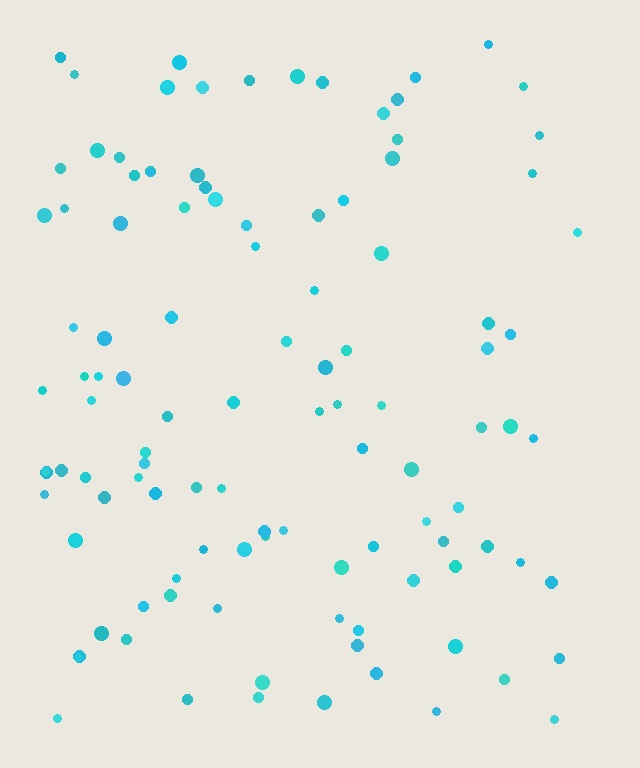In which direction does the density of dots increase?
From right to left, with the left side densest.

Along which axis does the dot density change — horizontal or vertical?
Horizontal.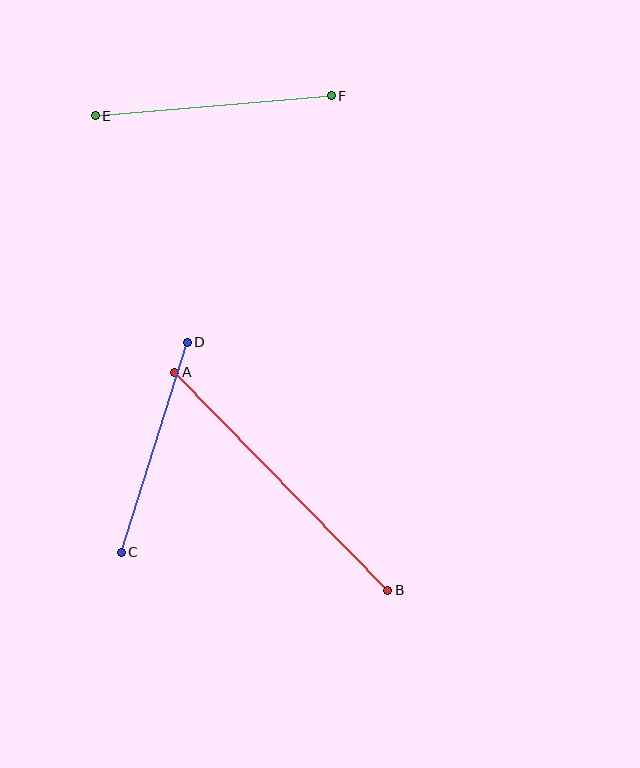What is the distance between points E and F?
The distance is approximately 237 pixels.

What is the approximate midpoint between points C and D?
The midpoint is at approximately (154, 447) pixels.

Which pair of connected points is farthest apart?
Points A and B are farthest apart.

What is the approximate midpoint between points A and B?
The midpoint is at approximately (281, 481) pixels.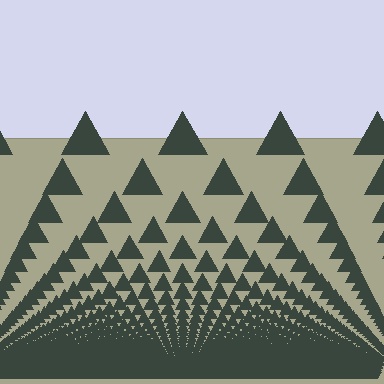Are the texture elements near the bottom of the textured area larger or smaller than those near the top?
Smaller. The gradient is inverted — elements near the bottom are smaller and denser.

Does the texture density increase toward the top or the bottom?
Density increases toward the bottom.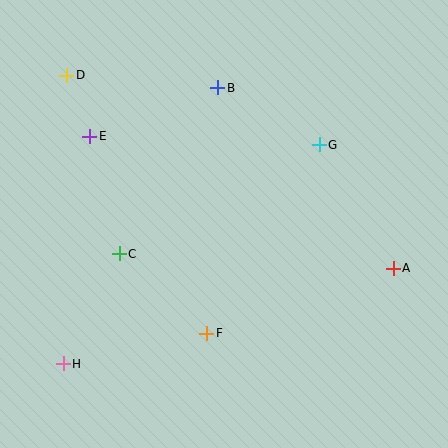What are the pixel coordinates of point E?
Point E is at (90, 136).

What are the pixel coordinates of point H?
Point H is at (63, 364).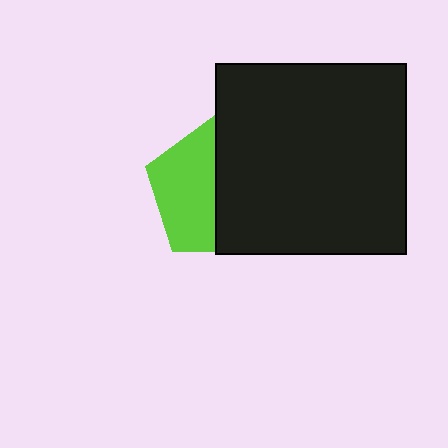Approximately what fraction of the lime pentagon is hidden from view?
Roughly 52% of the lime pentagon is hidden behind the black square.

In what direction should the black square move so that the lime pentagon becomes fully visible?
The black square should move right. That is the shortest direction to clear the overlap and leave the lime pentagon fully visible.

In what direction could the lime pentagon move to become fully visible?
The lime pentagon could move left. That would shift it out from behind the black square entirely.